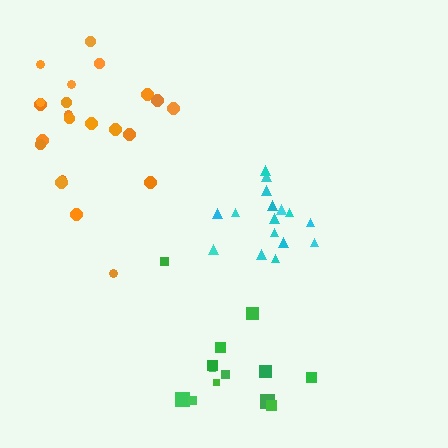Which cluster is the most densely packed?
Cyan.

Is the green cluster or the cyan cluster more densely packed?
Cyan.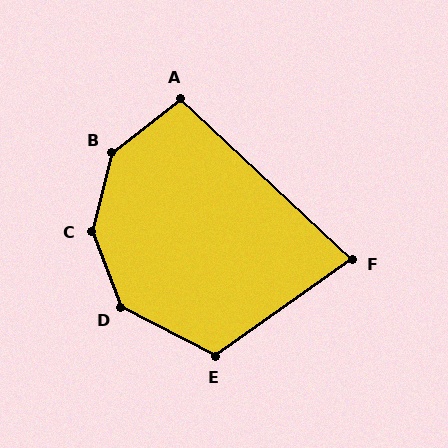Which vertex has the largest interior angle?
C, at approximately 144 degrees.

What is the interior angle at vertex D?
Approximately 139 degrees (obtuse).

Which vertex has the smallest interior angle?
F, at approximately 79 degrees.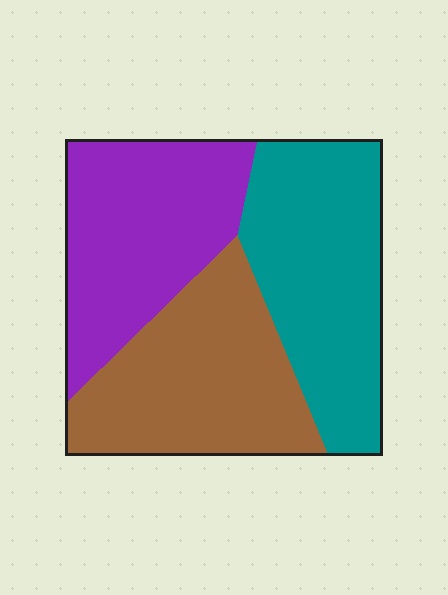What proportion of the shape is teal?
Teal takes up between a quarter and a half of the shape.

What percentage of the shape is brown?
Brown takes up between a quarter and a half of the shape.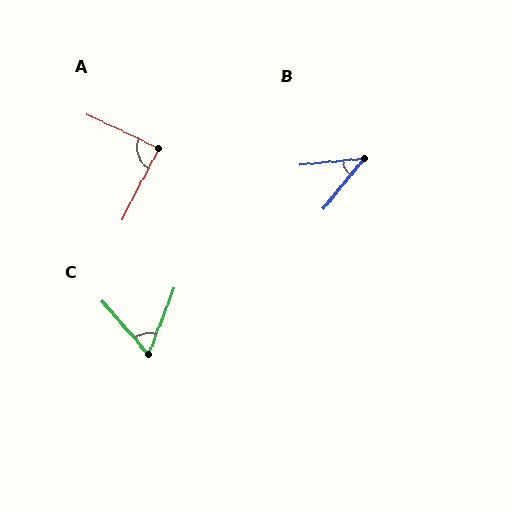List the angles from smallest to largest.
B (45°), C (63°), A (88°).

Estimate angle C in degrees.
Approximately 63 degrees.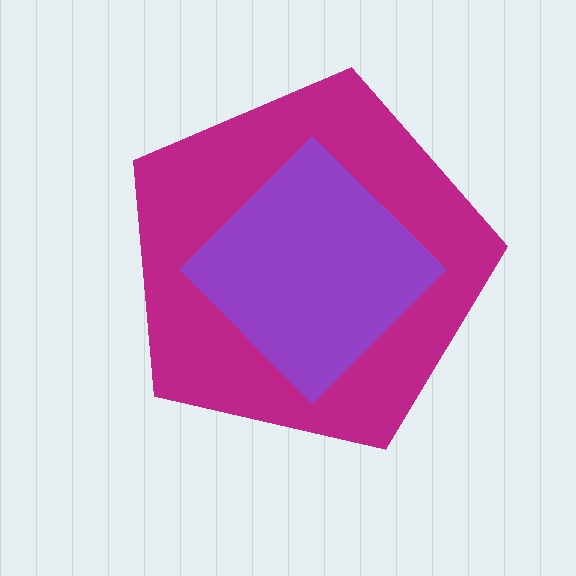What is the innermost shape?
The purple diamond.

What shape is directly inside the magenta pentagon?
The purple diamond.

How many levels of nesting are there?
2.